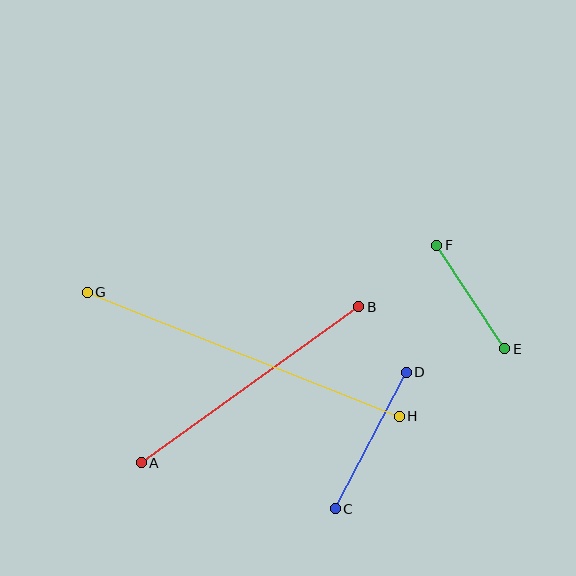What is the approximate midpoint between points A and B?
The midpoint is at approximately (250, 385) pixels.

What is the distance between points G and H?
The distance is approximately 336 pixels.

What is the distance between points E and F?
The distance is approximately 124 pixels.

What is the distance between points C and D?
The distance is approximately 154 pixels.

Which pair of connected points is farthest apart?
Points G and H are farthest apart.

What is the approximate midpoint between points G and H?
The midpoint is at approximately (243, 354) pixels.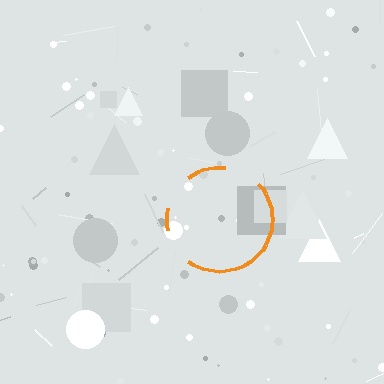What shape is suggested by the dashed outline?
The dashed outline suggests a circle.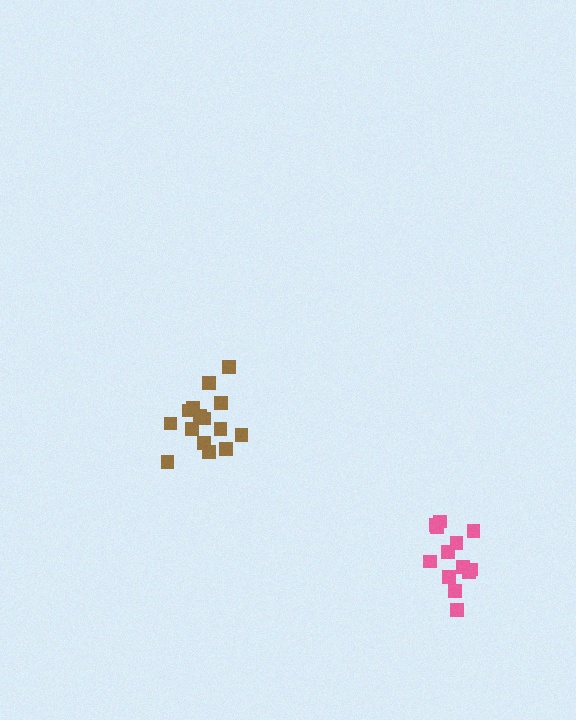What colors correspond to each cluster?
The clusters are colored: brown, pink.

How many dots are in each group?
Group 1: 15 dots, Group 2: 13 dots (28 total).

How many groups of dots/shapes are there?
There are 2 groups.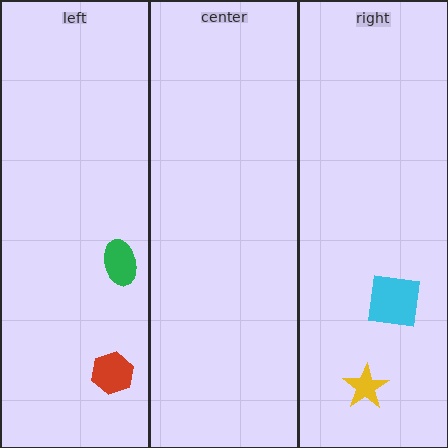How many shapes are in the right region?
2.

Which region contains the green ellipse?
The left region.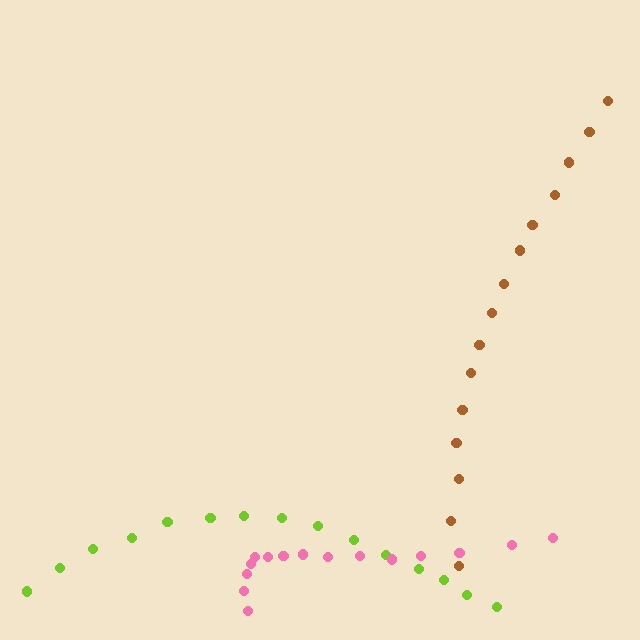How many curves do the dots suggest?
There are 3 distinct paths.